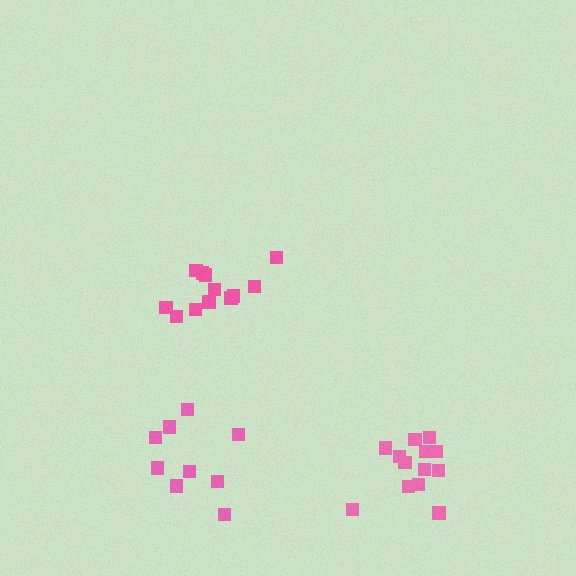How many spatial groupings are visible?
There are 3 spatial groupings.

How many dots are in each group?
Group 1: 9 dots, Group 2: 12 dots, Group 3: 13 dots (34 total).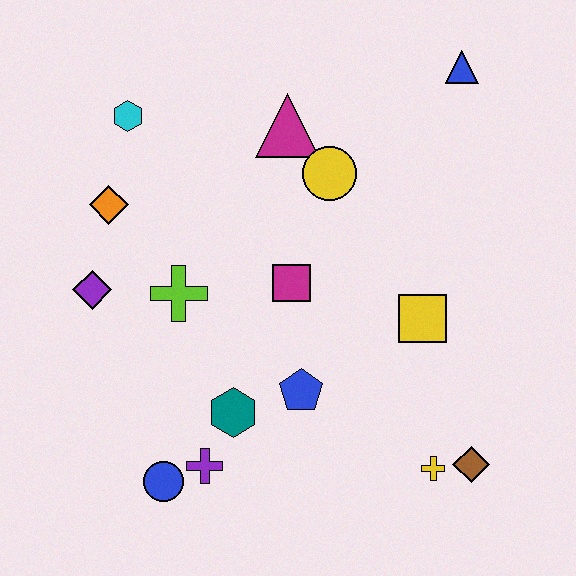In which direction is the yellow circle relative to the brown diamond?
The yellow circle is above the brown diamond.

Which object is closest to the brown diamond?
The yellow cross is closest to the brown diamond.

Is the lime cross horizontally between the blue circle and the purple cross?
Yes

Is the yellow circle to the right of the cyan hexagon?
Yes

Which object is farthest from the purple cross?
The blue triangle is farthest from the purple cross.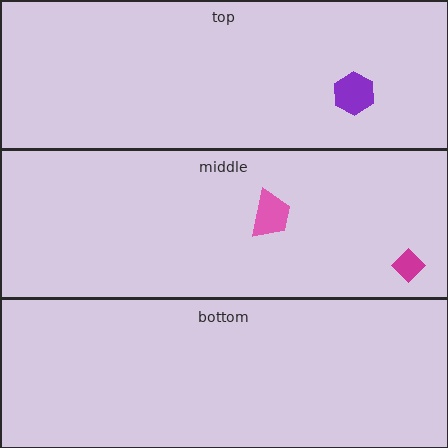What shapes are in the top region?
The purple hexagon.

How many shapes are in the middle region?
2.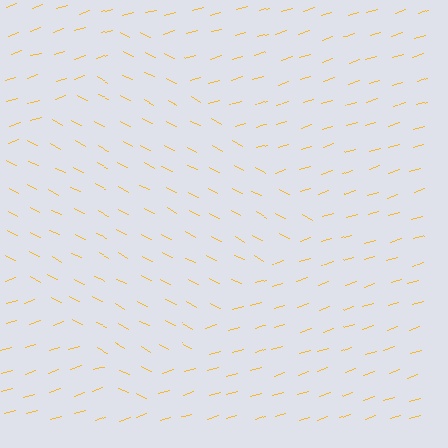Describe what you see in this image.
The image is filled with small yellow line segments. A diamond region in the image has lines oriented differently from the surrounding lines, creating a visible texture boundary.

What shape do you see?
I see a diamond.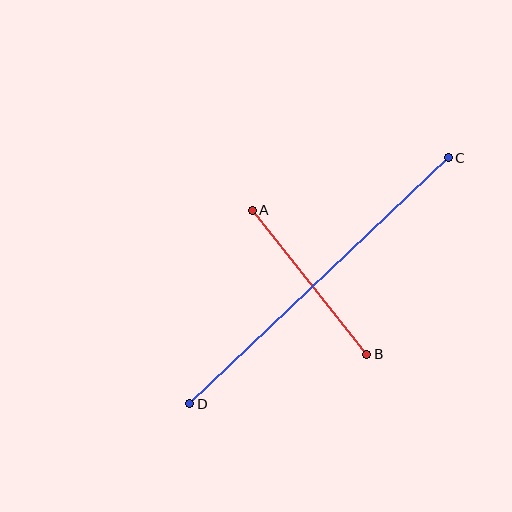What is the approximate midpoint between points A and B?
The midpoint is at approximately (309, 282) pixels.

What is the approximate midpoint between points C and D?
The midpoint is at approximately (319, 281) pixels.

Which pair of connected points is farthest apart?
Points C and D are farthest apart.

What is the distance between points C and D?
The distance is approximately 357 pixels.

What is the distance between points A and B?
The distance is approximately 184 pixels.